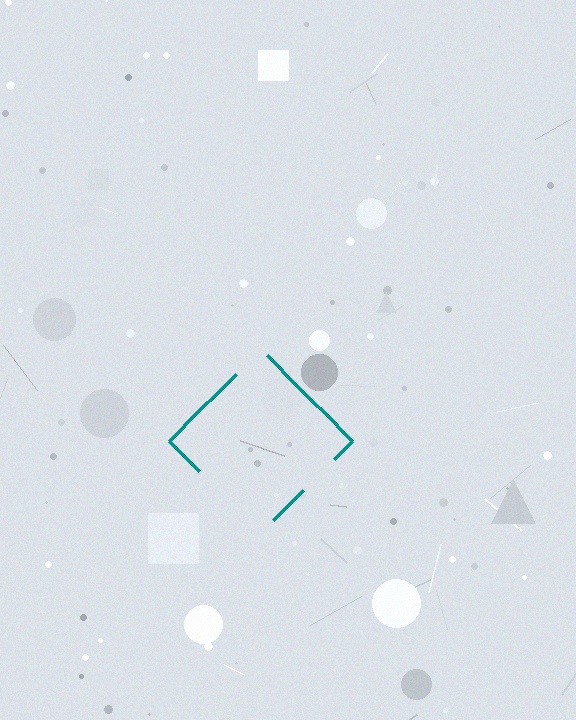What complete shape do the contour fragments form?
The contour fragments form a diamond.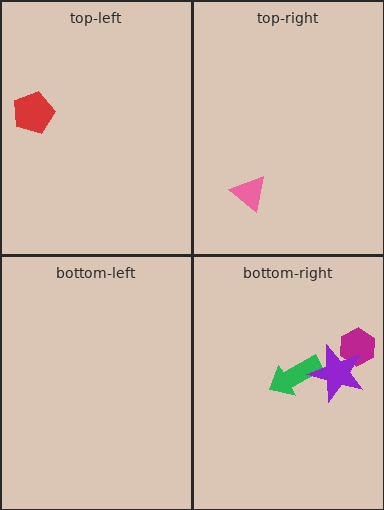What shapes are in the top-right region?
The pink triangle.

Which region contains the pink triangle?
The top-right region.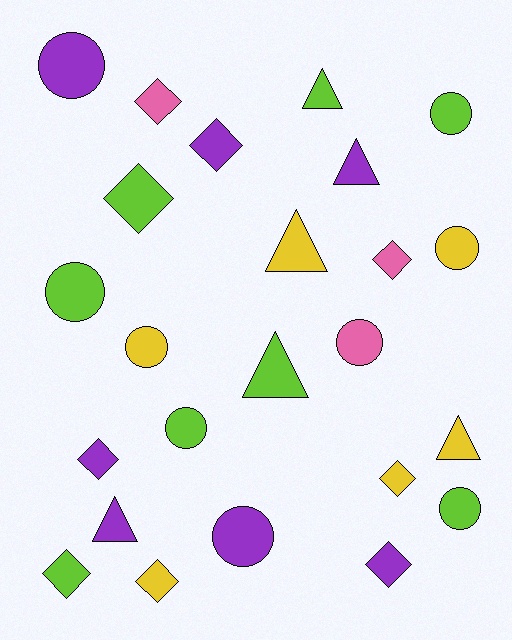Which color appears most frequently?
Lime, with 8 objects.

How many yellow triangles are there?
There are 2 yellow triangles.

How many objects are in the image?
There are 24 objects.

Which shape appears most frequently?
Diamond, with 9 objects.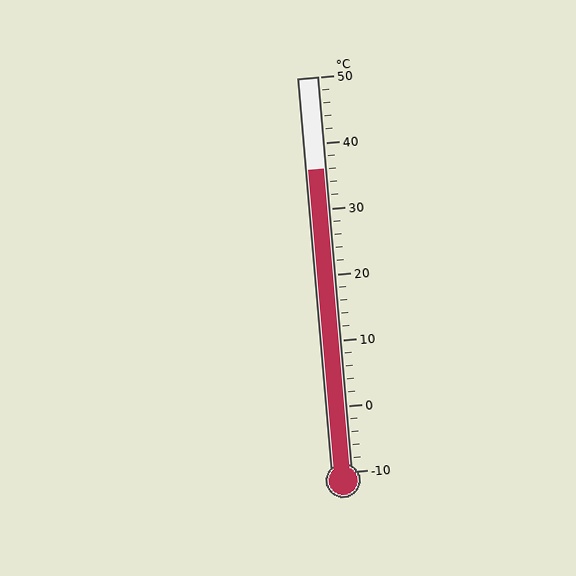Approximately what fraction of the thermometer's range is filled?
The thermometer is filled to approximately 75% of its range.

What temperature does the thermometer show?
The thermometer shows approximately 36°C.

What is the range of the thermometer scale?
The thermometer scale ranges from -10°C to 50°C.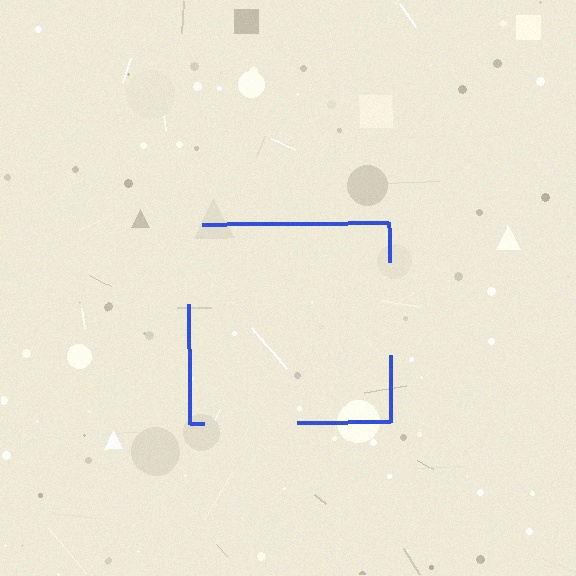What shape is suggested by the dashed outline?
The dashed outline suggests a square.